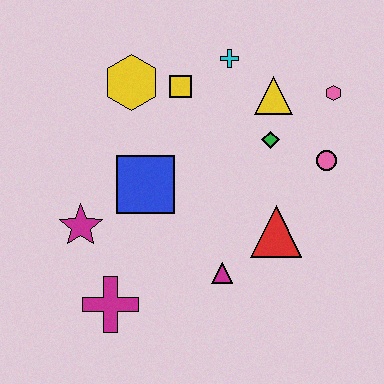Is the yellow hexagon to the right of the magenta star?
Yes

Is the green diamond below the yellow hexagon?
Yes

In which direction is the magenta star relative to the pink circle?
The magenta star is to the left of the pink circle.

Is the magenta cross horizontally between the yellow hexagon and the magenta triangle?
No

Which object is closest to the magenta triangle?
The red triangle is closest to the magenta triangle.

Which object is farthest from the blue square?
The pink hexagon is farthest from the blue square.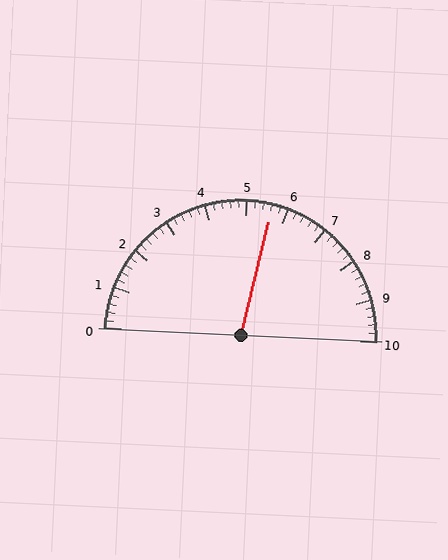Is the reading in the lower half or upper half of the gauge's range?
The reading is in the upper half of the range (0 to 10).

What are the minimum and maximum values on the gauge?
The gauge ranges from 0 to 10.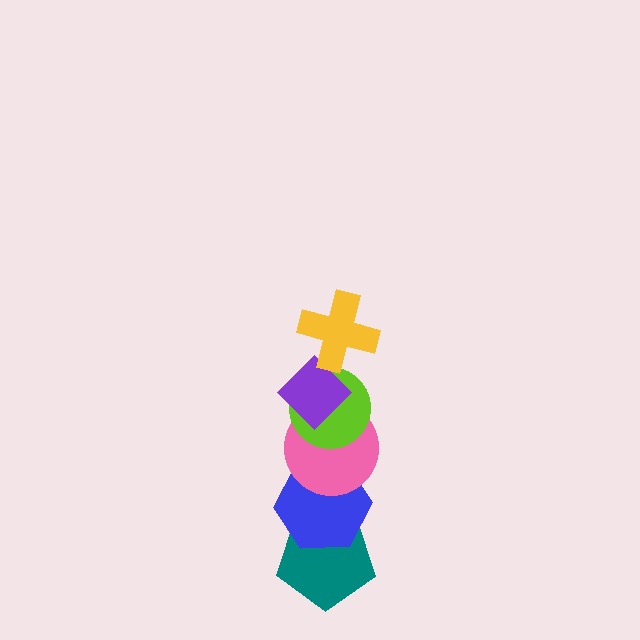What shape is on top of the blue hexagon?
The pink circle is on top of the blue hexagon.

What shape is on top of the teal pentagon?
The blue hexagon is on top of the teal pentagon.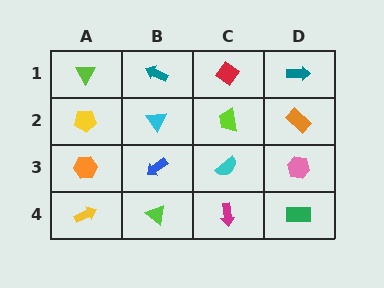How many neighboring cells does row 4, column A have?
2.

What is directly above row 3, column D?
An orange rectangle.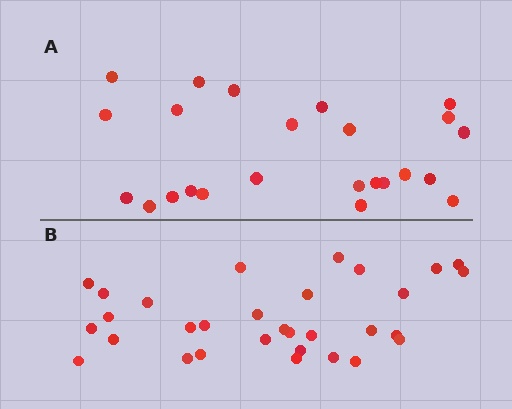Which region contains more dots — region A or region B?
Region B (the bottom region) has more dots.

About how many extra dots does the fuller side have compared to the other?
Region B has roughly 8 or so more dots than region A.